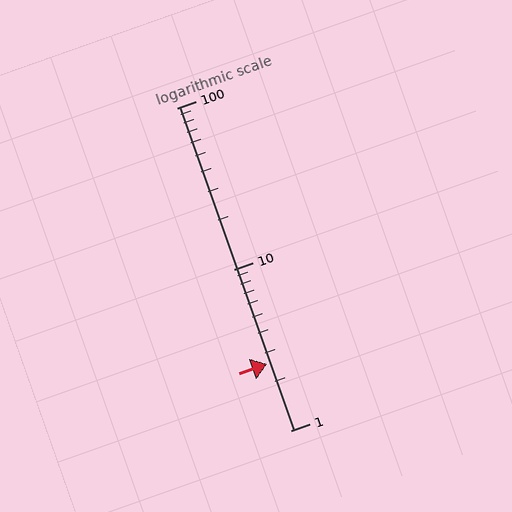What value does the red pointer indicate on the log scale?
The pointer indicates approximately 2.6.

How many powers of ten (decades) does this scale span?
The scale spans 2 decades, from 1 to 100.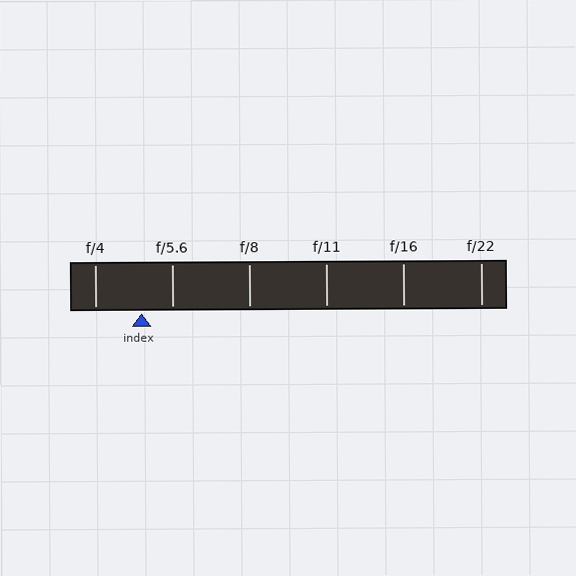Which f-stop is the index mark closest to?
The index mark is closest to f/5.6.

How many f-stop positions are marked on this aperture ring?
There are 6 f-stop positions marked.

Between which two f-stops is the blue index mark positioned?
The index mark is between f/4 and f/5.6.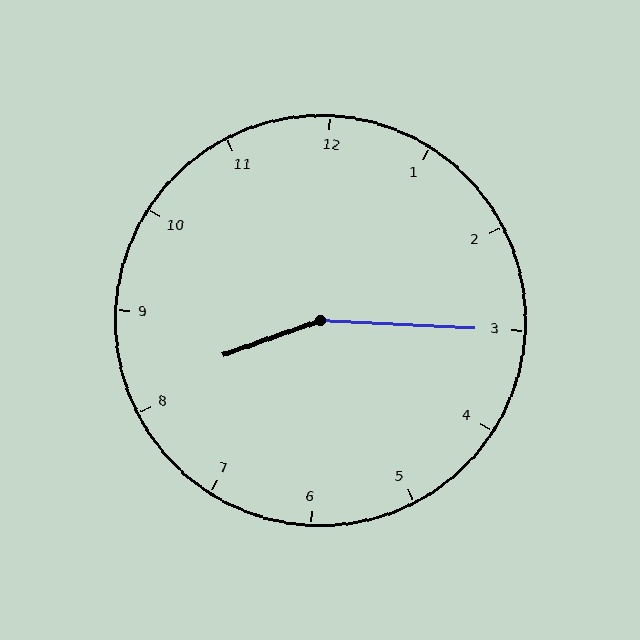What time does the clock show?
8:15.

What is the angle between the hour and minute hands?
Approximately 158 degrees.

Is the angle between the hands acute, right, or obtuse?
It is obtuse.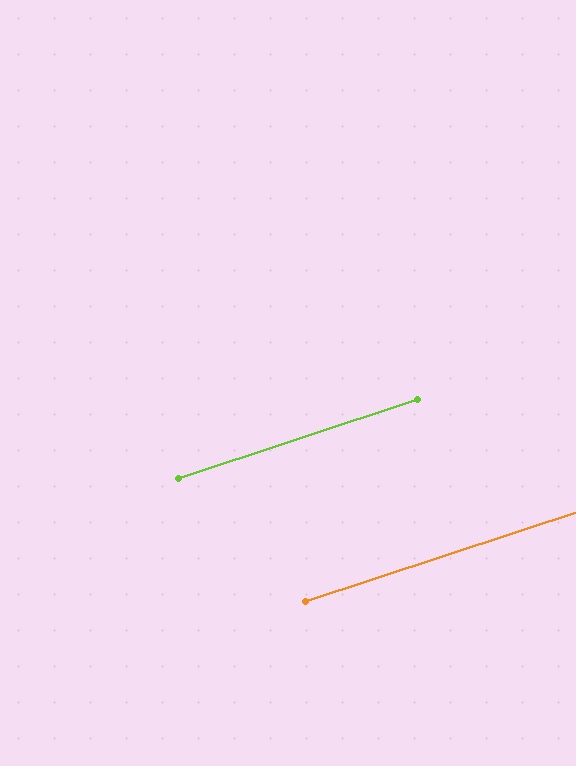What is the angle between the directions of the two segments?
Approximately 0 degrees.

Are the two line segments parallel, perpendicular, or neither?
Parallel — their directions differ by only 0.2°.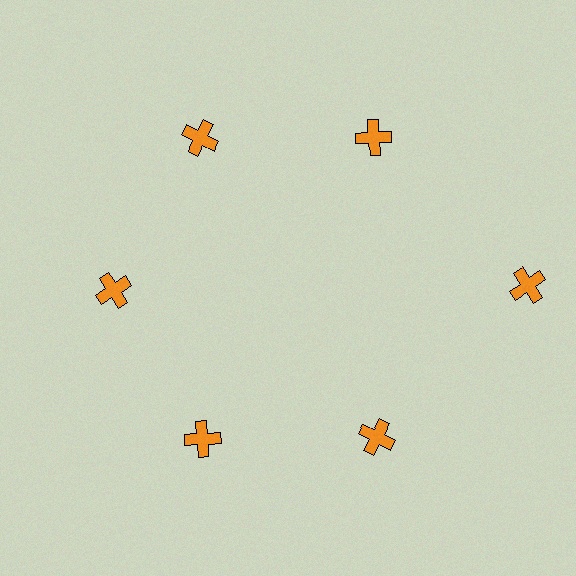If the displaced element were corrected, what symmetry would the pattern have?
It would have 6-fold rotational symmetry — the pattern would map onto itself every 60 degrees.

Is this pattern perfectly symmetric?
No. The 6 orange crosses are arranged in a ring, but one element near the 3 o'clock position is pushed outward from the center, breaking the 6-fold rotational symmetry.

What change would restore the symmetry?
The symmetry would be restored by moving it inward, back onto the ring so that all 6 crosses sit at equal angles and equal distance from the center.